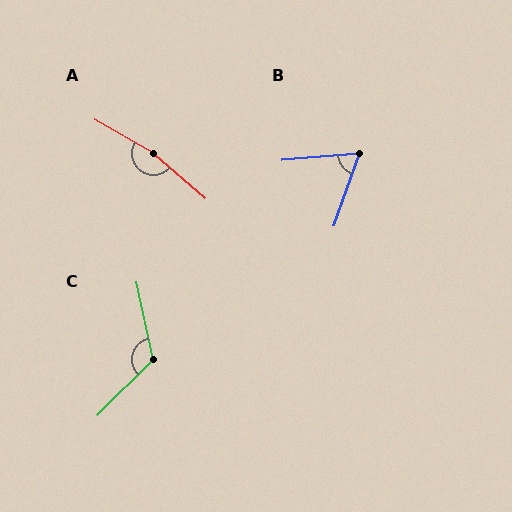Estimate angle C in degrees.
Approximately 123 degrees.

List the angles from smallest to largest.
B (66°), C (123°), A (169°).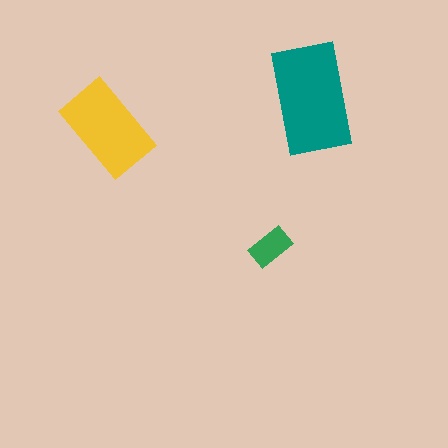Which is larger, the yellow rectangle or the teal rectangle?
The teal one.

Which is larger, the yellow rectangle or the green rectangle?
The yellow one.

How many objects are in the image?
There are 3 objects in the image.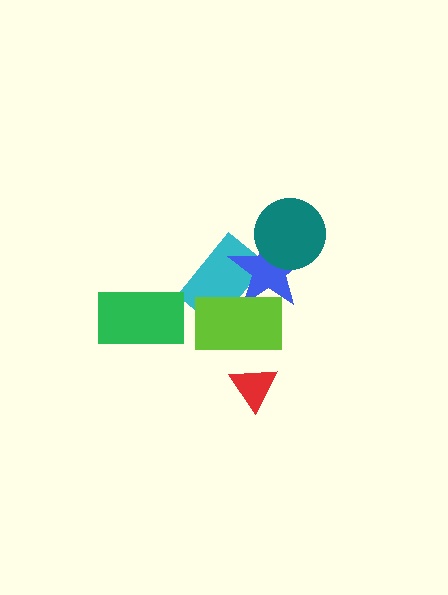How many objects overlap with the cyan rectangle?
2 objects overlap with the cyan rectangle.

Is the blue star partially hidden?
Yes, it is partially covered by another shape.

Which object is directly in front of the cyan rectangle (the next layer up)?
The blue star is directly in front of the cyan rectangle.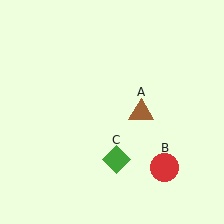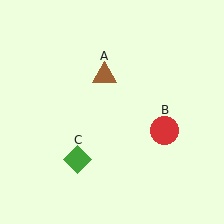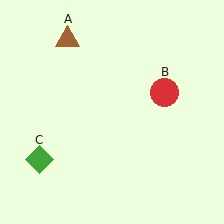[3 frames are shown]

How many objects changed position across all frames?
3 objects changed position: brown triangle (object A), red circle (object B), green diamond (object C).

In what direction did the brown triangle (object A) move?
The brown triangle (object A) moved up and to the left.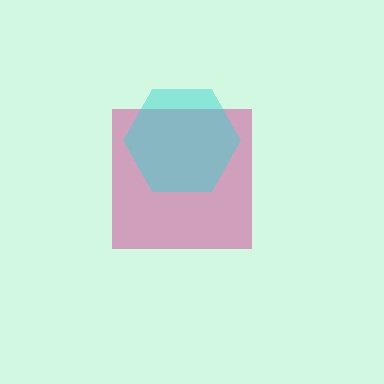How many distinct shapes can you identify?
There are 2 distinct shapes: a magenta square, a cyan hexagon.